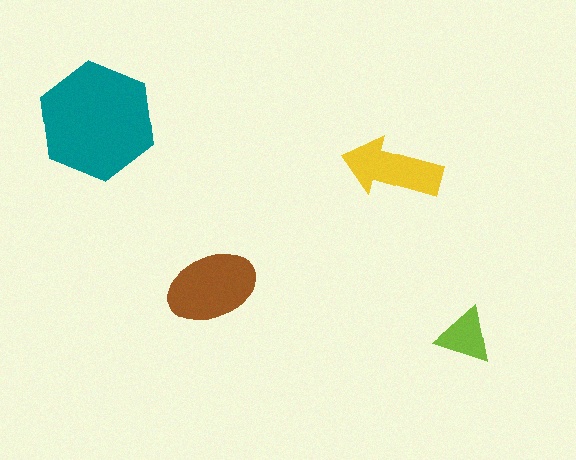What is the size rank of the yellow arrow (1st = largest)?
3rd.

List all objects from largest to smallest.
The teal hexagon, the brown ellipse, the yellow arrow, the lime triangle.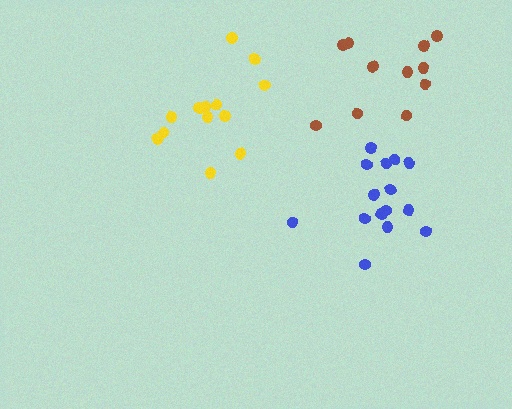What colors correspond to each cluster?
The clusters are colored: brown, blue, yellow.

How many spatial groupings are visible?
There are 3 spatial groupings.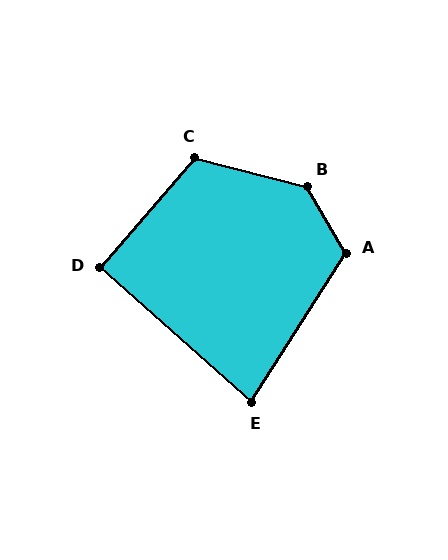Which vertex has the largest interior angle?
B, at approximately 134 degrees.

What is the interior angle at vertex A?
Approximately 117 degrees (obtuse).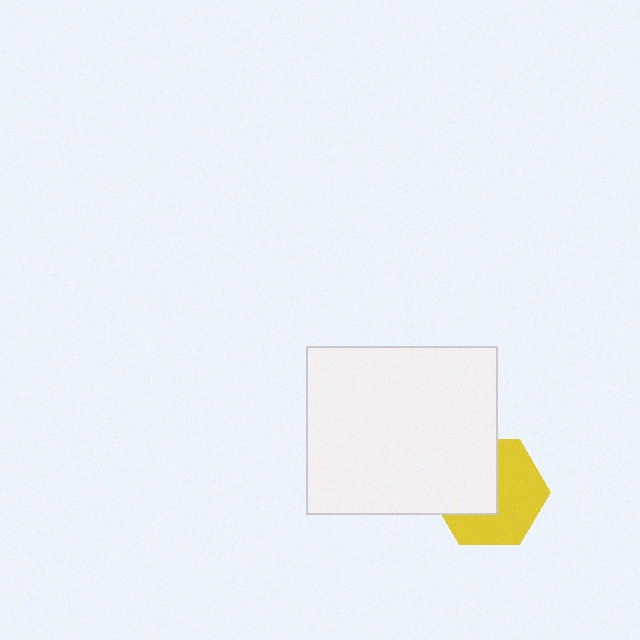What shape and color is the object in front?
The object in front is a white rectangle.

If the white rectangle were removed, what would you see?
You would see the complete yellow hexagon.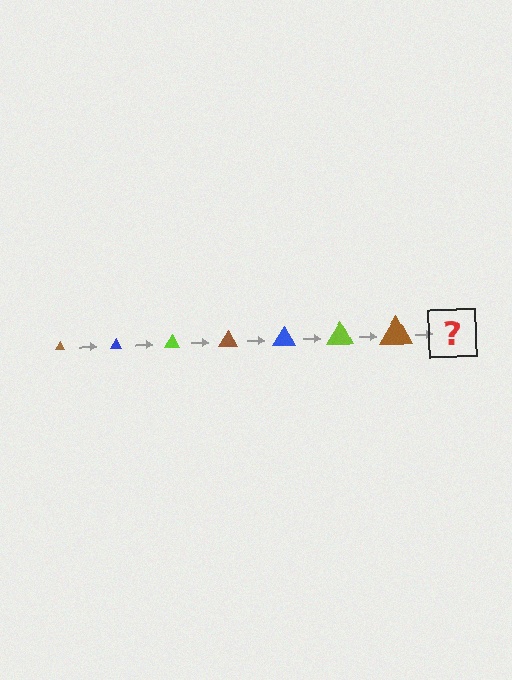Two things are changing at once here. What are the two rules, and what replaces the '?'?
The two rules are that the triangle grows larger each step and the color cycles through brown, blue, and lime. The '?' should be a blue triangle, larger than the previous one.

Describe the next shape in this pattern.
It should be a blue triangle, larger than the previous one.